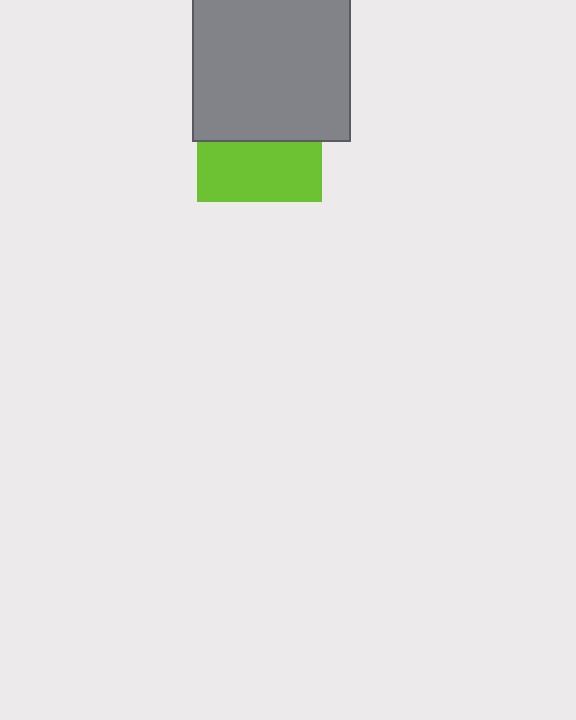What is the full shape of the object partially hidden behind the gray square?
The partially hidden object is a lime square.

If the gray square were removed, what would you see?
You would see the complete lime square.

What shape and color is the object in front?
The object in front is a gray square.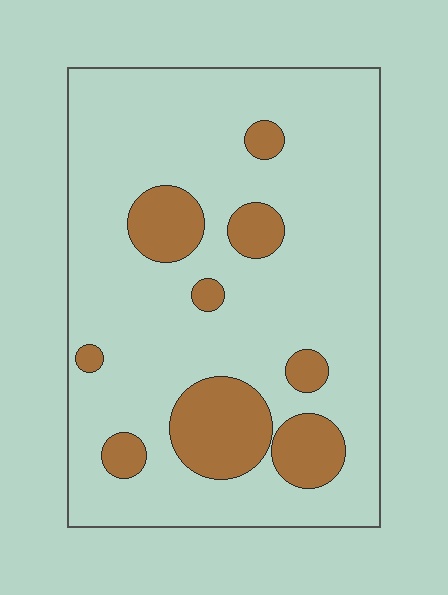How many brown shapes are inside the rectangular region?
9.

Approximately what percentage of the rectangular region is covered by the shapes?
Approximately 20%.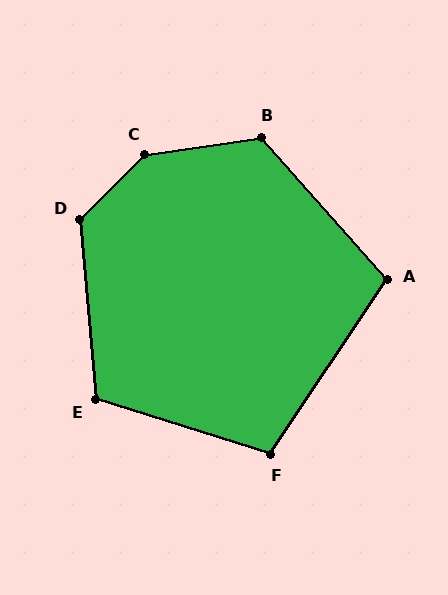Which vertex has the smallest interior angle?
A, at approximately 105 degrees.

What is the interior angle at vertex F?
Approximately 106 degrees (obtuse).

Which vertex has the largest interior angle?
C, at approximately 142 degrees.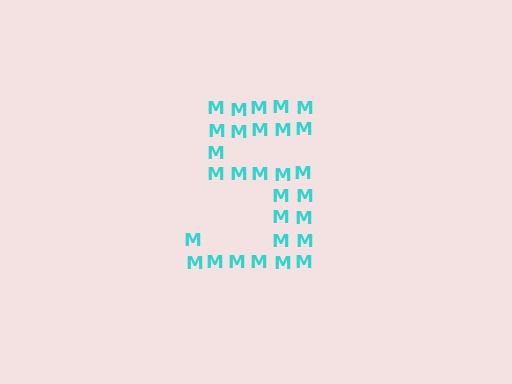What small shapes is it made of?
It is made of small letter M's.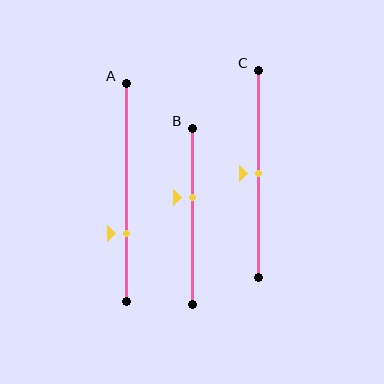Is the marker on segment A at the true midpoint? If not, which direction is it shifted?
No, the marker on segment A is shifted downward by about 19% of the segment length.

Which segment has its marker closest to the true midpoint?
Segment C has its marker closest to the true midpoint.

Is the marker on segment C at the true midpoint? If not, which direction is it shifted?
Yes, the marker on segment C is at the true midpoint.